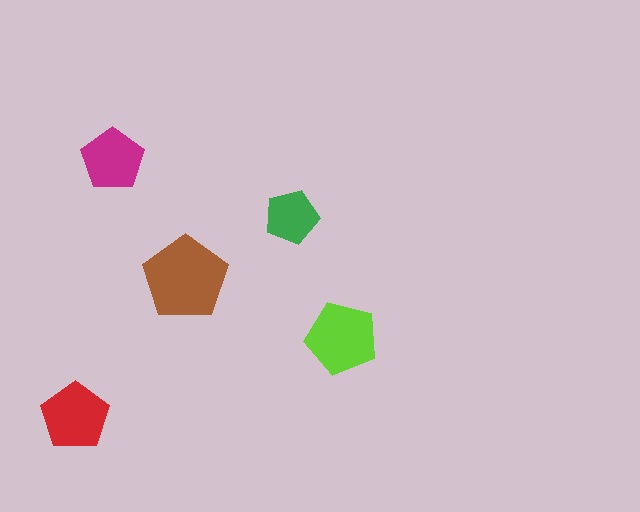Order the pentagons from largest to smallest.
the brown one, the lime one, the red one, the magenta one, the green one.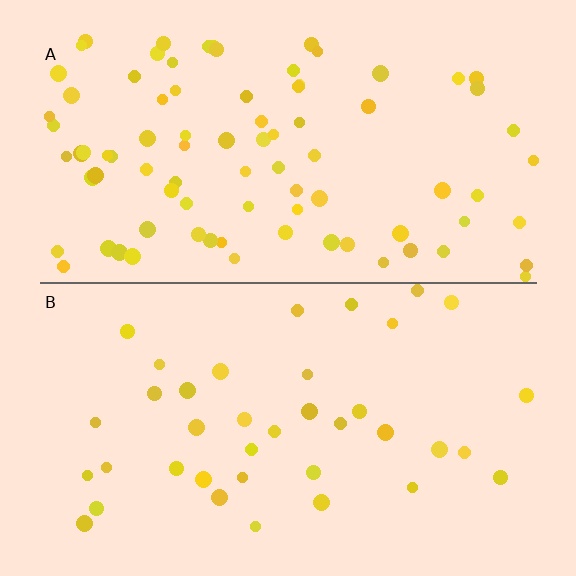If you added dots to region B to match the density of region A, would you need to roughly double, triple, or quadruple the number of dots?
Approximately double.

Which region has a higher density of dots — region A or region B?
A (the top).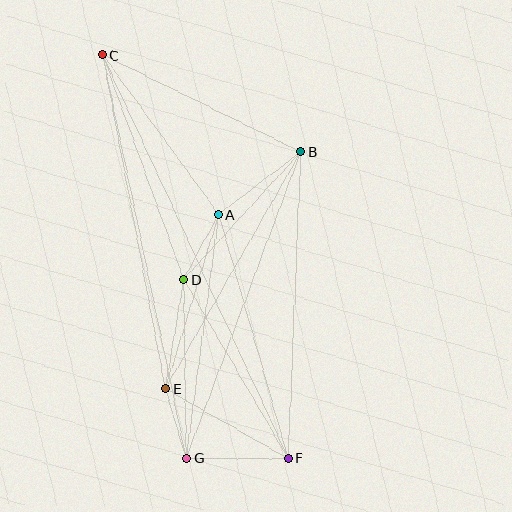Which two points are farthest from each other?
Points C and F are farthest from each other.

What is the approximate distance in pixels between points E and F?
The distance between E and F is approximately 141 pixels.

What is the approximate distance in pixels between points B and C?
The distance between B and C is approximately 221 pixels.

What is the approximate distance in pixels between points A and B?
The distance between A and B is approximately 104 pixels.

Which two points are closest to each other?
Points E and G are closest to each other.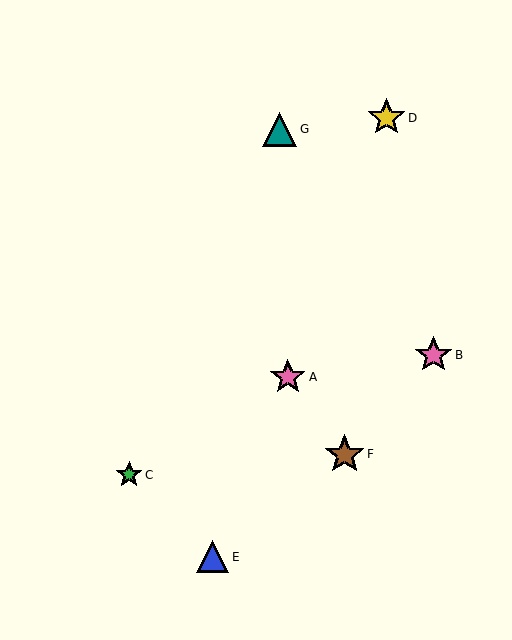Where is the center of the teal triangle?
The center of the teal triangle is at (280, 129).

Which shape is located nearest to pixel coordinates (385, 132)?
The yellow star (labeled D) at (386, 118) is nearest to that location.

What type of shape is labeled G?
Shape G is a teal triangle.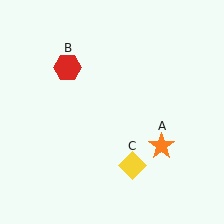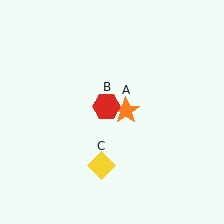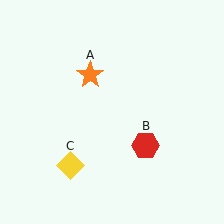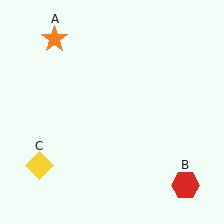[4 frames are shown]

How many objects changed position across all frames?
3 objects changed position: orange star (object A), red hexagon (object B), yellow diamond (object C).